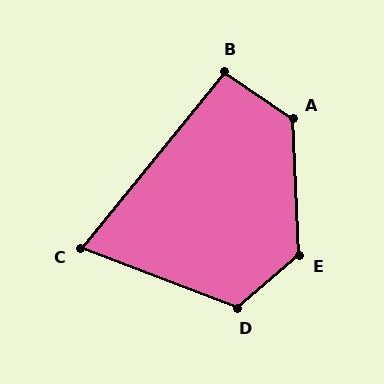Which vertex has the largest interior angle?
E, at approximately 128 degrees.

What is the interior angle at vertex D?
Approximately 119 degrees (obtuse).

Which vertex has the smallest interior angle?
C, at approximately 72 degrees.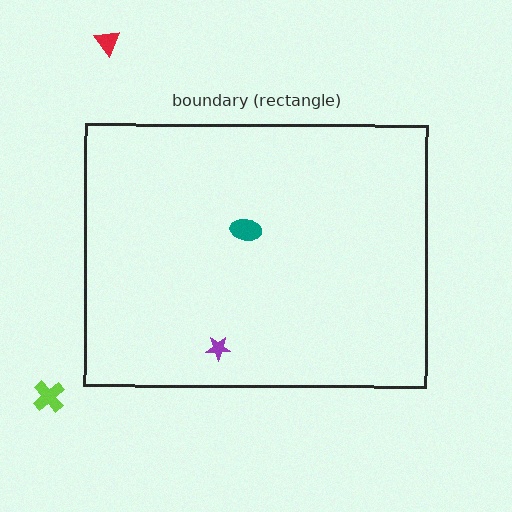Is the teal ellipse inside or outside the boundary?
Inside.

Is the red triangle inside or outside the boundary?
Outside.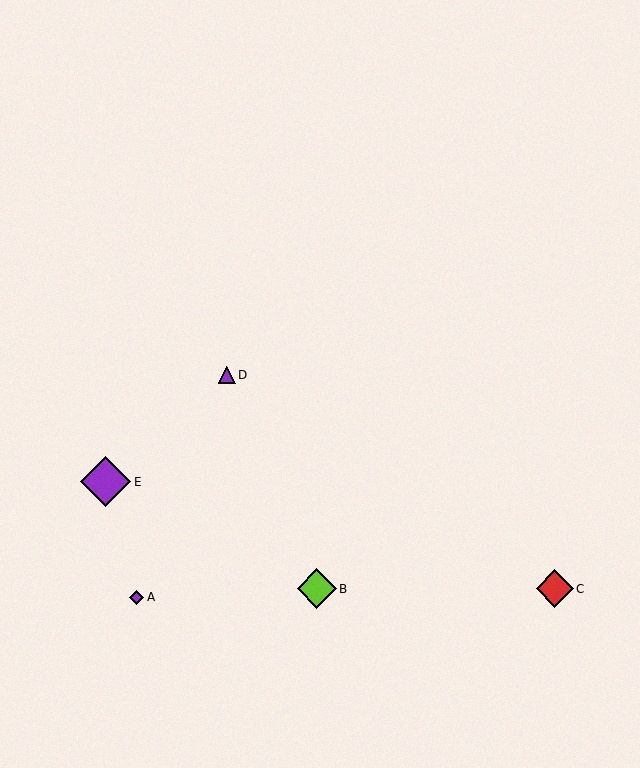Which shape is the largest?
The purple diamond (labeled E) is the largest.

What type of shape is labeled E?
Shape E is a purple diamond.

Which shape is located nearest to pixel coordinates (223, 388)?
The purple triangle (labeled D) at (227, 375) is nearest to that location.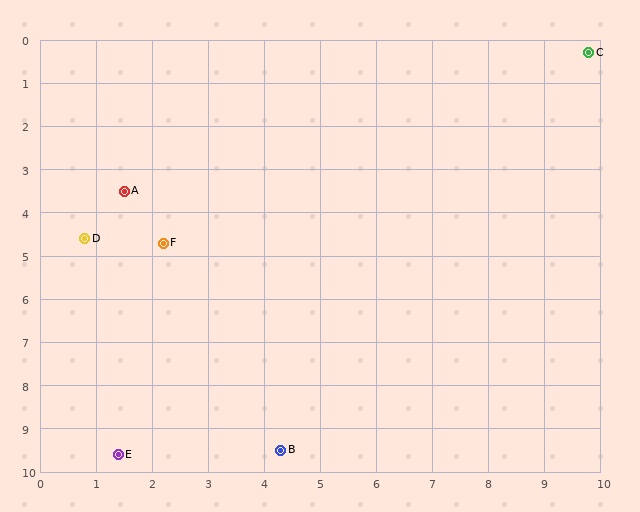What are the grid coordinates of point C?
Point C is at approximately (9.8, 0.3).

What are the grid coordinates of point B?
Point B is at approximately (4.3, 9.5).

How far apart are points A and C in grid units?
Points A and C are about 8.9 grid units apart.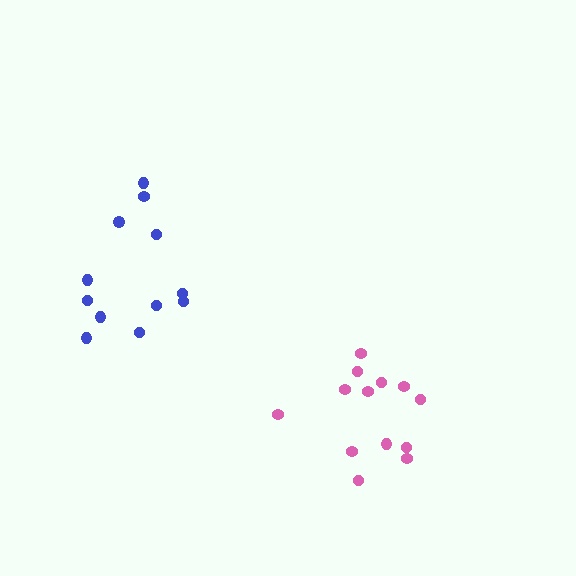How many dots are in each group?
Group 1: 12 dots, Group 2: 13 dots (25 total).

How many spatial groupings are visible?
There are 2 spatial groupings.